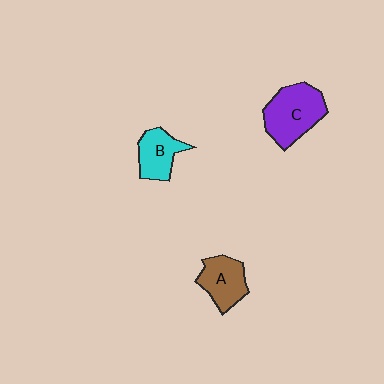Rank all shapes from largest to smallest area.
From largest to smallest: C (purple), A (brown), B (cyan).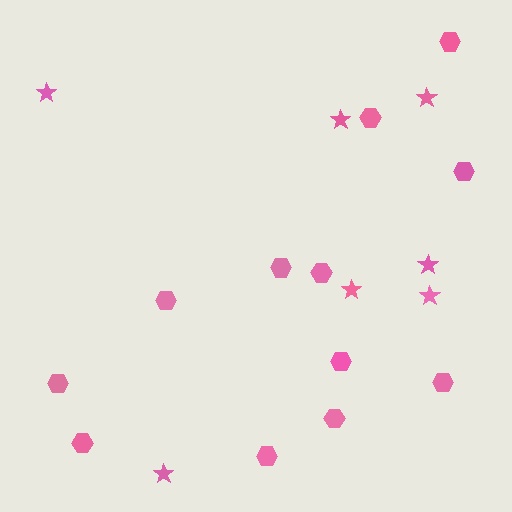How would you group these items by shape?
There are 2 groups: one group of stars (7) and one group of hexagons (12).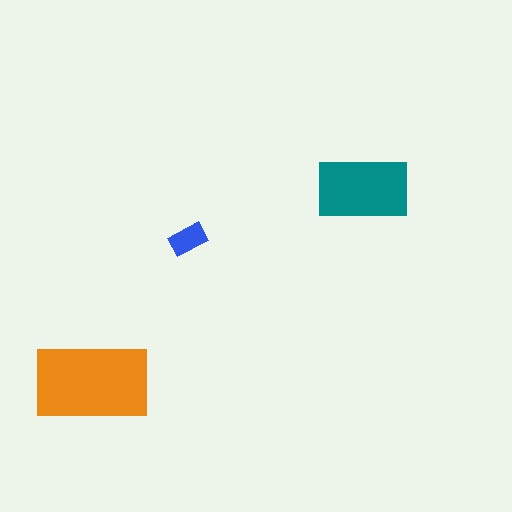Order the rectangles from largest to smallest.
the orange one, the teal one, the blue one.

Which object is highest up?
The teal rectangle is topmost.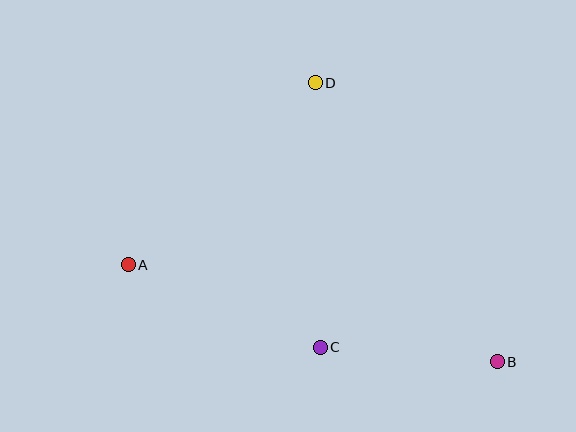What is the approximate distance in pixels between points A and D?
The distance between A and D is approximately 261 pixels.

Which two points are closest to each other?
Points B and C are closest to each other.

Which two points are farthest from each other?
Points A and B are farthest from each other.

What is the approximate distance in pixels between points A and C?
The distance between A and C is approximately 209 pixels.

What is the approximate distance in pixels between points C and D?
The distance between C and D is approximately 264 pixels.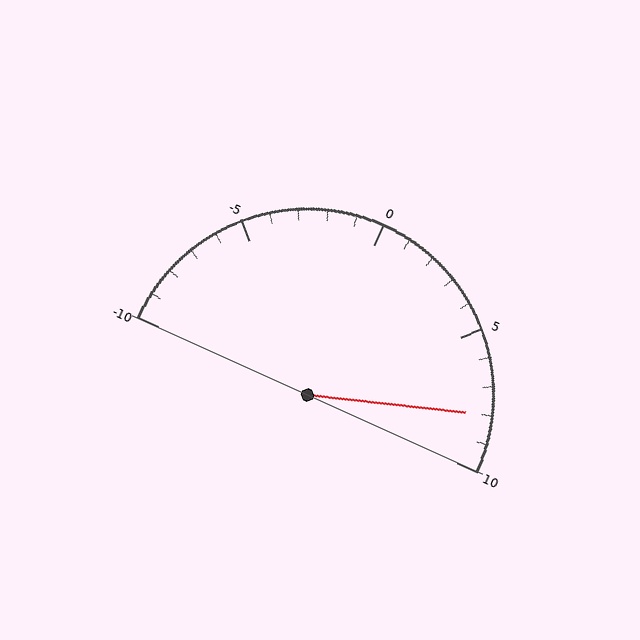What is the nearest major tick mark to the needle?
The nearest major tick mark is 10.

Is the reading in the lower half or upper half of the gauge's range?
The reading is in the upper half of the range (-10 to 10).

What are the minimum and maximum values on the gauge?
The gauge ranges from -10 to 10.